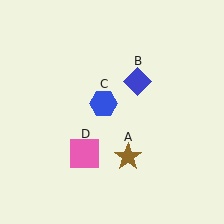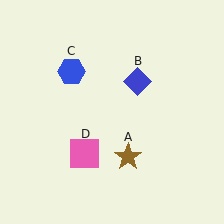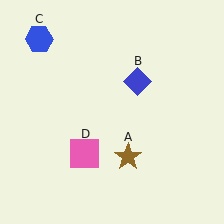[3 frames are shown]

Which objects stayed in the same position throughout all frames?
Brown star (object A) and blue diamond (object B) and pink square (object D) remained stationary.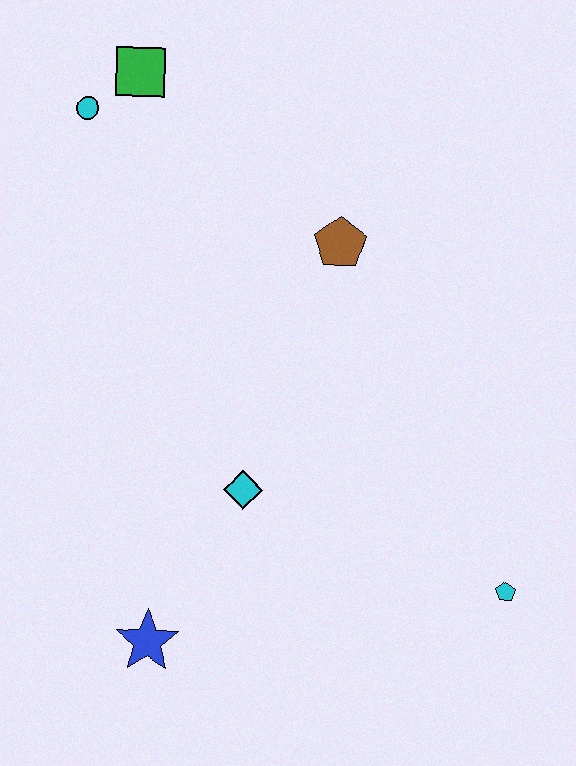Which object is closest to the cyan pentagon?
The cyan diamond is closest to the cyan pentagon.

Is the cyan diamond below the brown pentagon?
Yes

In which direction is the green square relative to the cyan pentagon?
The green square is above the cyan pentagon.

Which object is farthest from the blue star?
The green square is farthest from the blue star.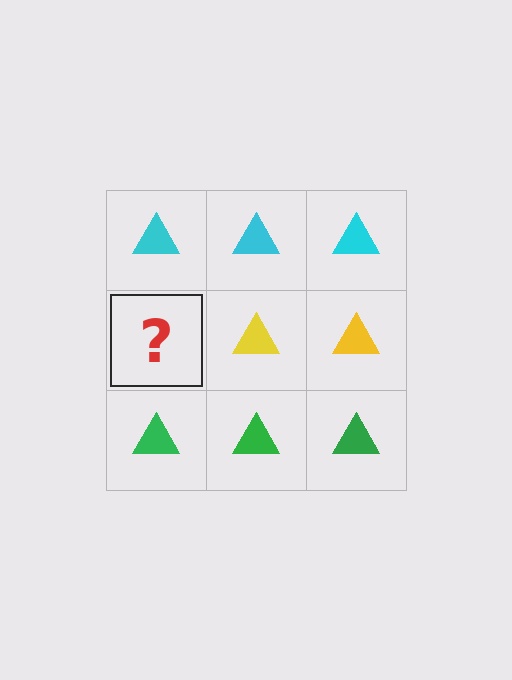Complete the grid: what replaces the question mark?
The question mark should be replaced with a yellow triangle.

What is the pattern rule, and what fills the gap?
The rule is that each row has a consistent color. The gap should be filled with a yellow triangle.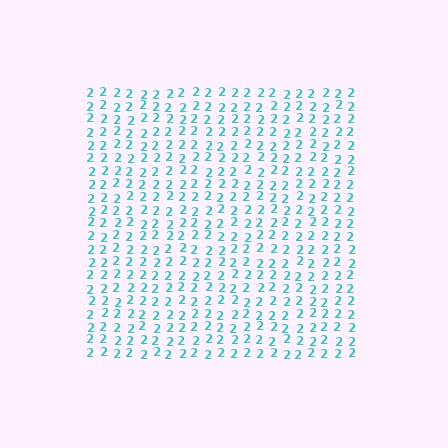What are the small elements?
The small elements are digit 2's.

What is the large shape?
The large shape is a square.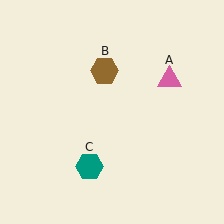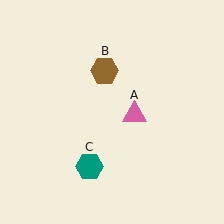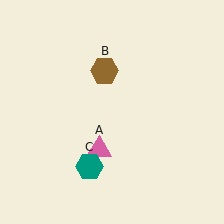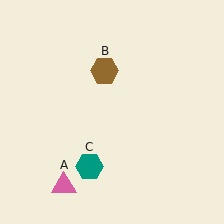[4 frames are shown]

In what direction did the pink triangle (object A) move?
The pink triangle (object A) moved down and to the left.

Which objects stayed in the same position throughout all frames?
Brown hexagon (object B) and teal hexagon (object C) remained stationary.